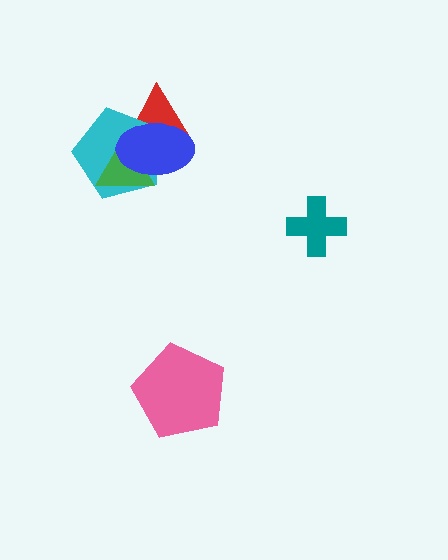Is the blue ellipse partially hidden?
No, no other shape covers it.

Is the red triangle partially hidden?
Yes, it is partially covered by another shape.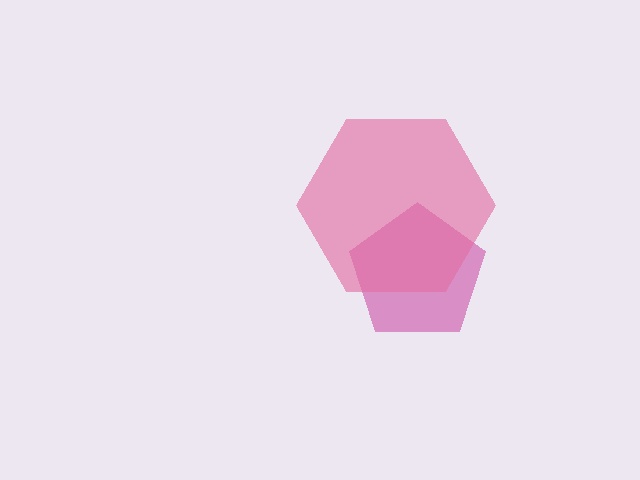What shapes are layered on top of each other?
The layered shapes are: a magenta pentagon, a pink hexagon.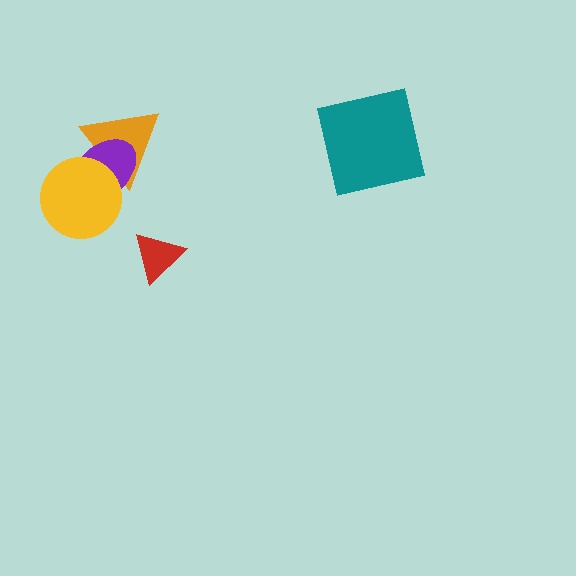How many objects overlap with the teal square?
0 objects overlap with the teal square.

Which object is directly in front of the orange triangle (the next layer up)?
The purple ellipse is directly in front of the orange triangle.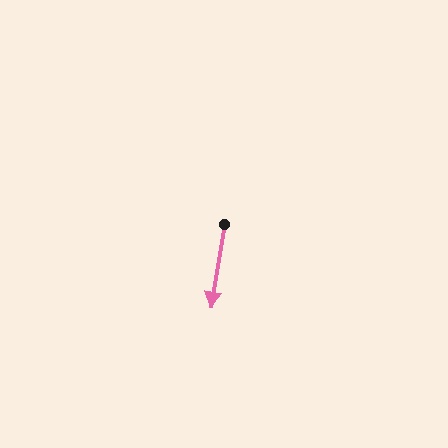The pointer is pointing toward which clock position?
Roughly 6 o'clock.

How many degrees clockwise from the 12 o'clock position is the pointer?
Approximately 189 degrees.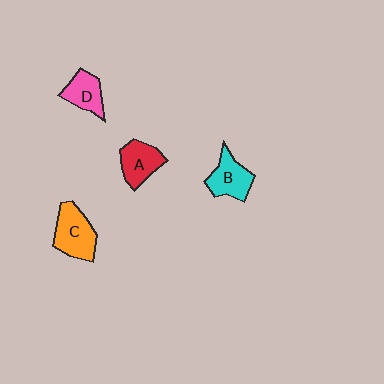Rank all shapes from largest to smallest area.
From largest to smallest: C (orange), B (cyan), A (red), D (pink).